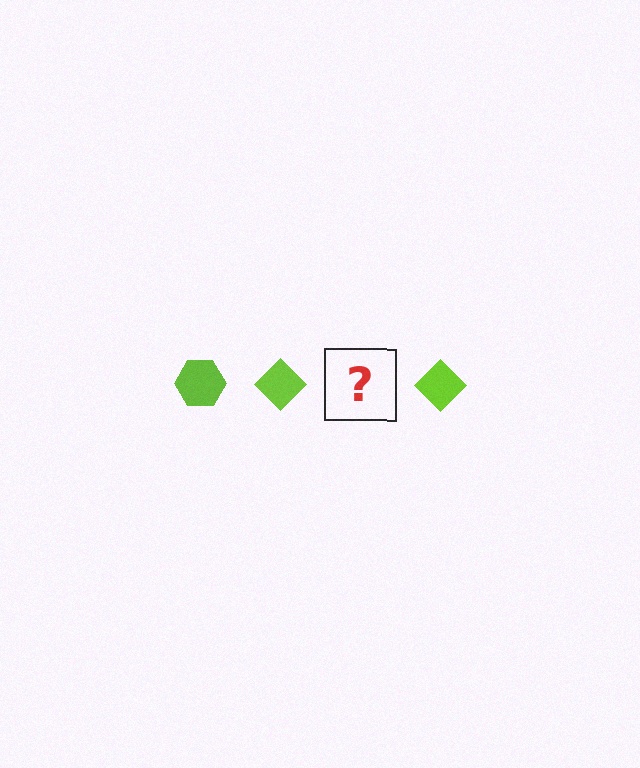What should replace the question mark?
The question mark should be replaced with a lime hexagon.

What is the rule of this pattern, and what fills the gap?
The rule is that the pattern cycles through hexagon, diamond shapes in lime. The gap should be filled with a lime hexagon.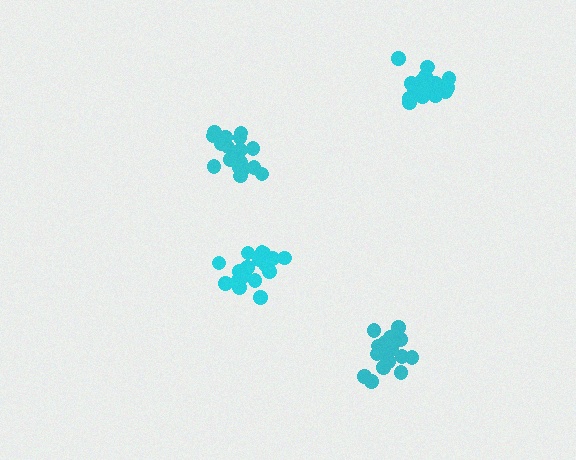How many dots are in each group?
Group 1: 18 dots, Group 2: 18 dots, Group 3: 18 dots, Group 4: 19 dots (73 total).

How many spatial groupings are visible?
There are 4 spatial groupings.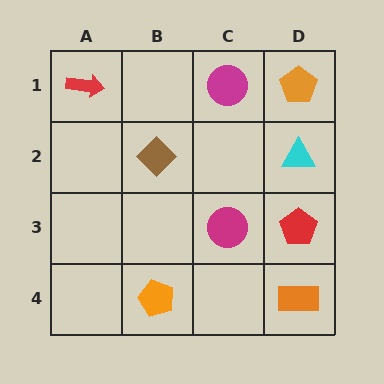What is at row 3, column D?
A red pentagon.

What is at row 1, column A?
A red arrow.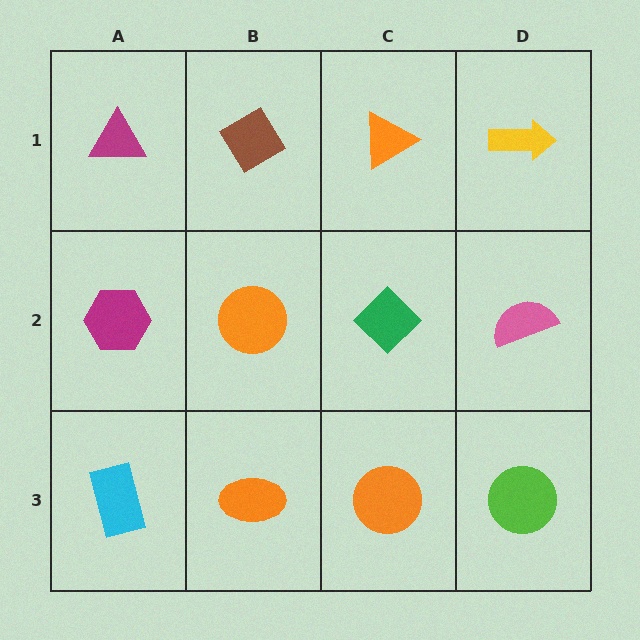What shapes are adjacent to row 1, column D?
A pink semicircle (row 2, column D), an orange triangle (row 1, column C).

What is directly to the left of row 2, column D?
A green diamond.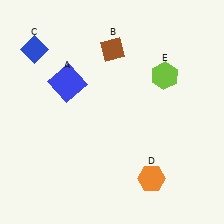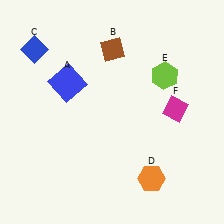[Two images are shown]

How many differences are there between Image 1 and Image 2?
There is 1 difference between the two images.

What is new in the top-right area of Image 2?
A magenta diamond (F) was added in the top-right area of Image 2.